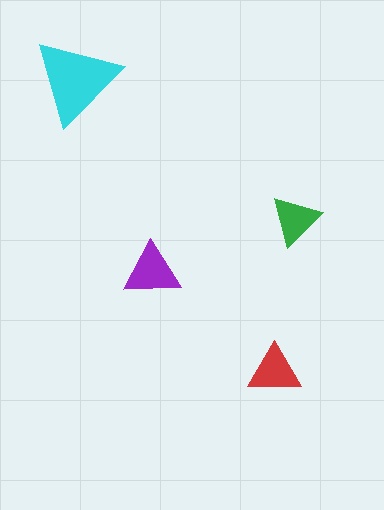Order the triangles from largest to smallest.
the cyan one, the purple one, the red one, the green one.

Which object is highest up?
The cyan triangle is topmost.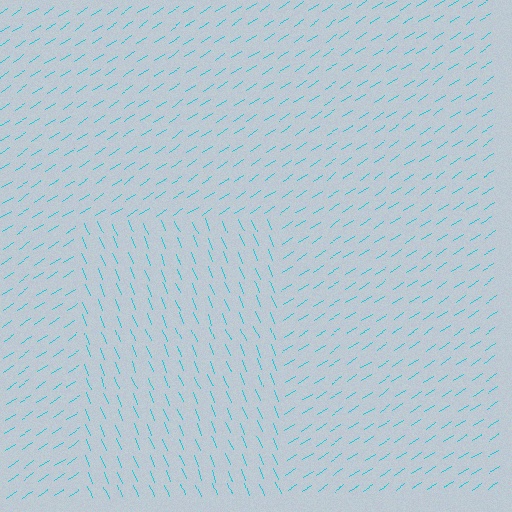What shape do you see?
I see a rectangle.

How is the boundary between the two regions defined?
The boundary is defined purely by a change in line orientation (approximately 79 degrees difference). All lines are the same color and thickness.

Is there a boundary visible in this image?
Yes, there is a texture boundary formed by a change in line orientation.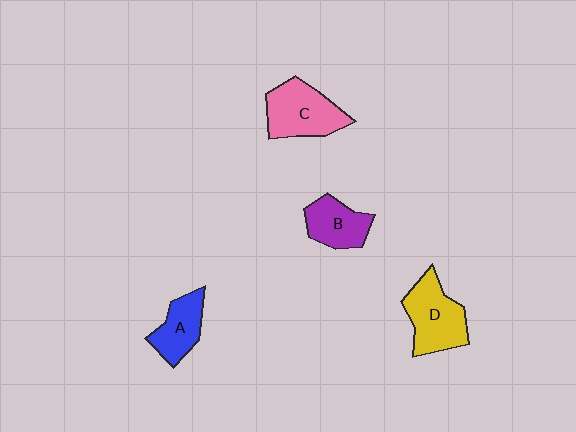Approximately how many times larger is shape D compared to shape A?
Approximately 1.4 times.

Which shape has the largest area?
Shape C (pink).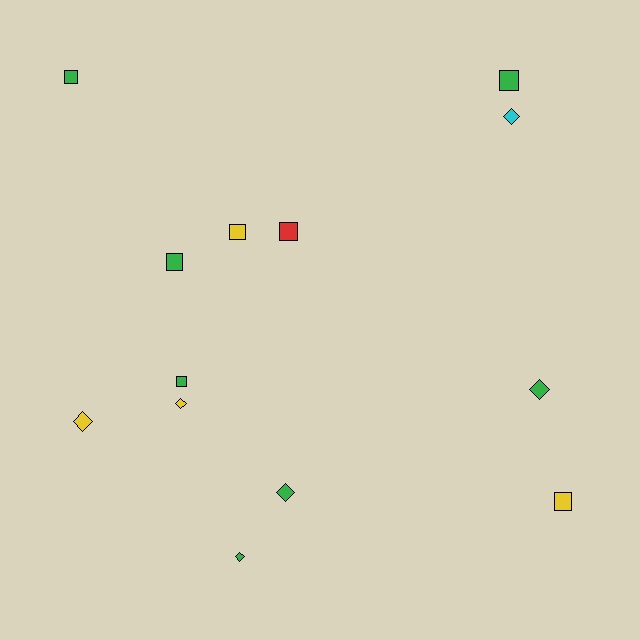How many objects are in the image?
There are 13 objects.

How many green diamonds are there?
There are 3 green diamonds.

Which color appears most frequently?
Green, with 7 objects.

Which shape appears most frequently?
Square, with 7 objects.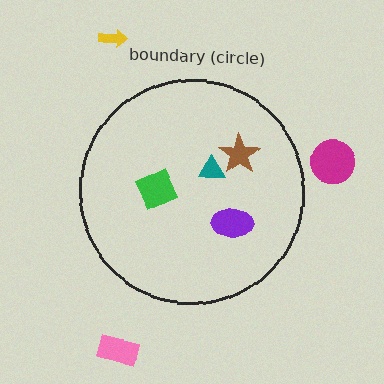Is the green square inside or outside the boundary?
Inside.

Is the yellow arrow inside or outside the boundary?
Outside.